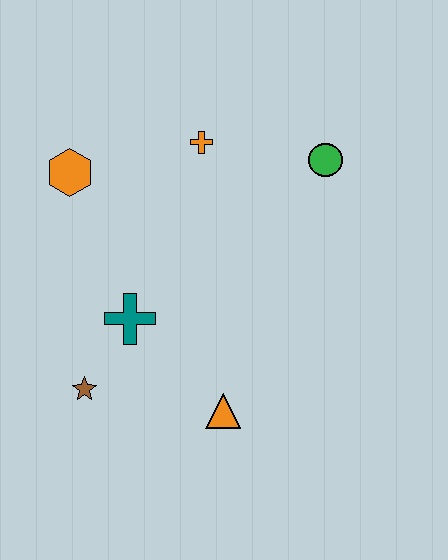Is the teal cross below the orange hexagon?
Yes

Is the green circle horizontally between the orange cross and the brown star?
No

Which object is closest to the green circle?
The orange cross is closest to the green circle.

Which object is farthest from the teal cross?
The green circle is farthest from the teal cross.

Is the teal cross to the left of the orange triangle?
Yes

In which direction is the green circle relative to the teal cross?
The green circle is to the right of the teal cross.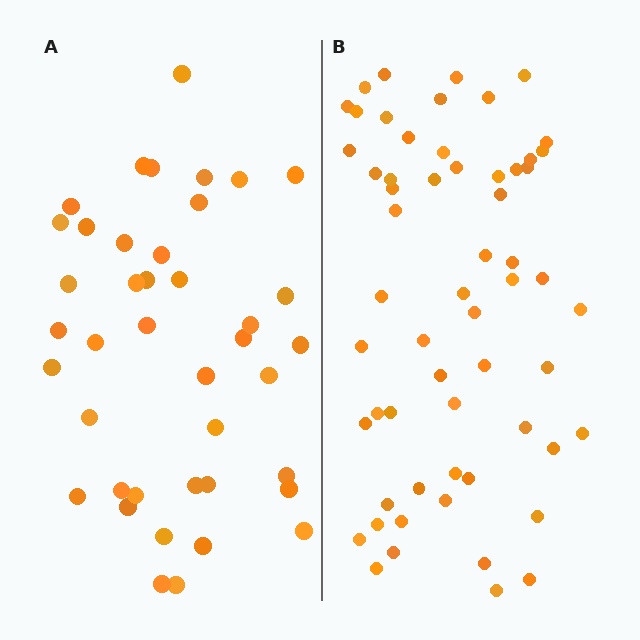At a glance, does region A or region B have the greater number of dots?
Region B (the right region) has more dots.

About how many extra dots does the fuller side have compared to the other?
Region B has approximately 20 more dots than region A.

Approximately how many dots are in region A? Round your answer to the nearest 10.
About 40 dots. (The exact count is 41, which rounds to 40.)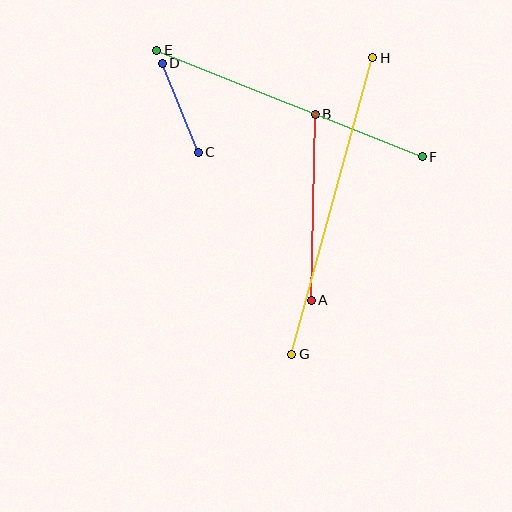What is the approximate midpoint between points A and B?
The midpoint is at approximately (313, 207) pixels.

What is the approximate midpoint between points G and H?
The midpoint is at approximately (332, 206) pixels.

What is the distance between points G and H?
The distance is approximately 308 pixels.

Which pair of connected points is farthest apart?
Points G and H are farthest apart.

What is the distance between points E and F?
The distance is approximately 286 pixels.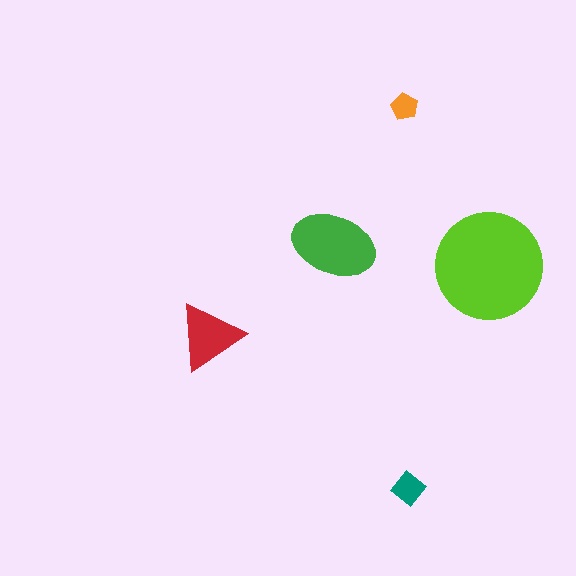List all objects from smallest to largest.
The orange pentagon, the teal diamond, the red triangle, the green ellipse, the lime circle.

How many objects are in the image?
There are 5 objects in the image.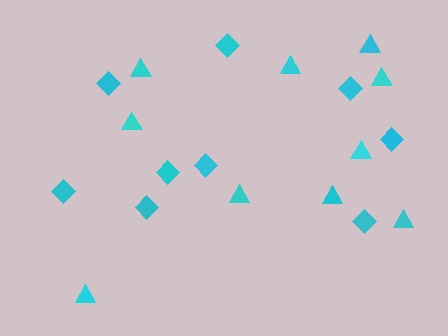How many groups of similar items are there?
There are 2 groups: one group of diamonds (9) and one group of triangles (10).